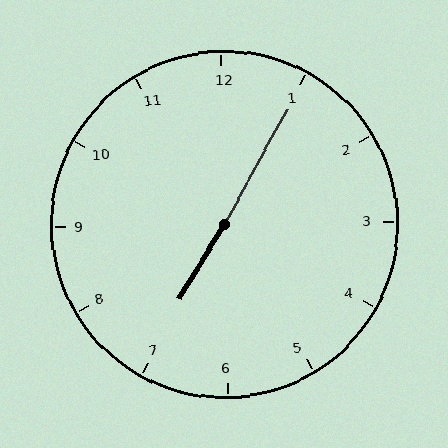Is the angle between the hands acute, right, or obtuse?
It is obtuse.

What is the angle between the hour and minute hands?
Approximately 178 degrees.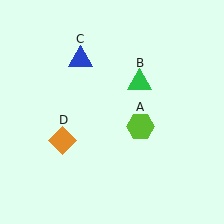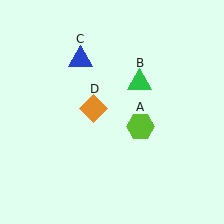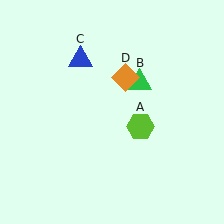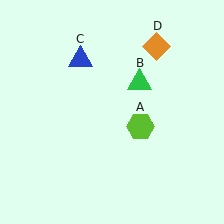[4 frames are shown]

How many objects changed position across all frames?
1 object changed position: orange diamond (object D).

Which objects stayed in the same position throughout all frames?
Lime hexagon (object A) and green triangle (object B) and blue triangle (object C) remained stationary.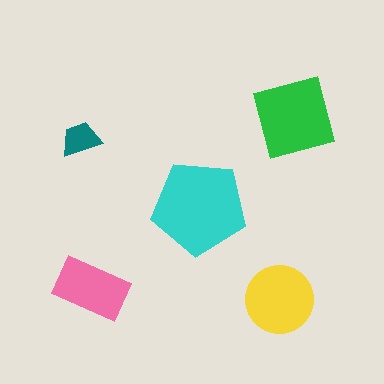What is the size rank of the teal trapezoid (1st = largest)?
5th.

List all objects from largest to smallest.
The cyan pentagon, the green square, the yellow circle, the pink rectangle, the teal trapezoid.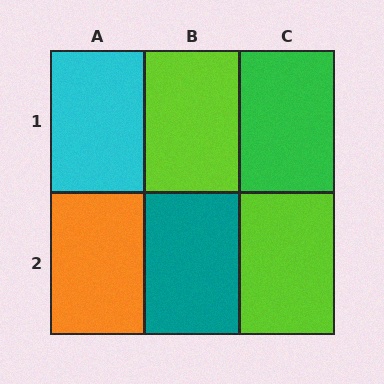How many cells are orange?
1 cell is orange.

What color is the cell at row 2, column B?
Teal.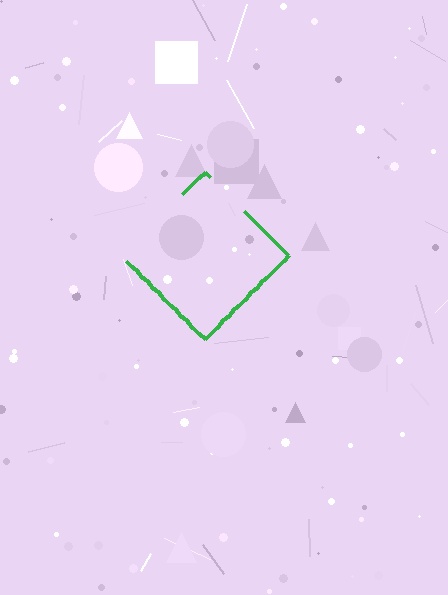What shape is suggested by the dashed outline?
The dashed outline suggests a diamond.